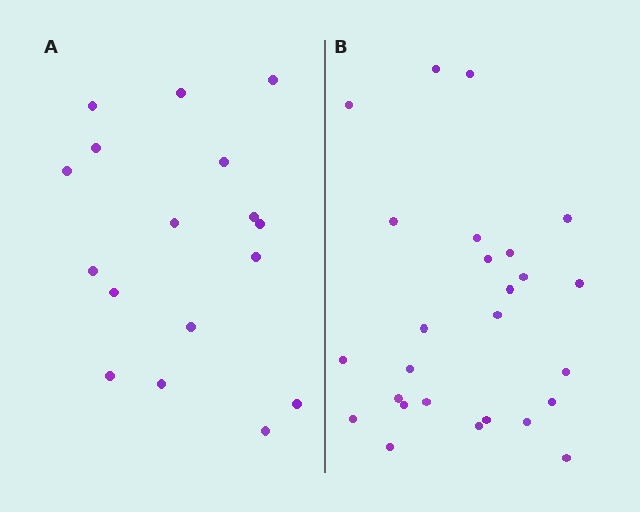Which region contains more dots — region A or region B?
Region B (the right region) has more dots.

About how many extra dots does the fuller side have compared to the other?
Region B has roughly 8 or so more dots than region A.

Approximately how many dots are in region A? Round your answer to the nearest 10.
About 20 dots. (The exact count is 17, which rounds to 20.)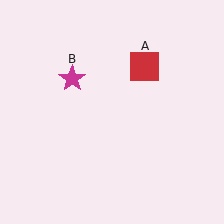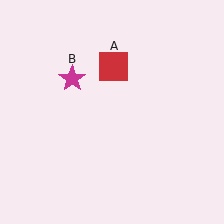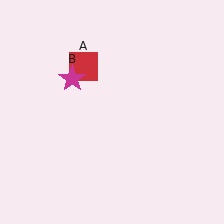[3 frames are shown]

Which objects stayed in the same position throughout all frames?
Magenta star (object B) remained stationary.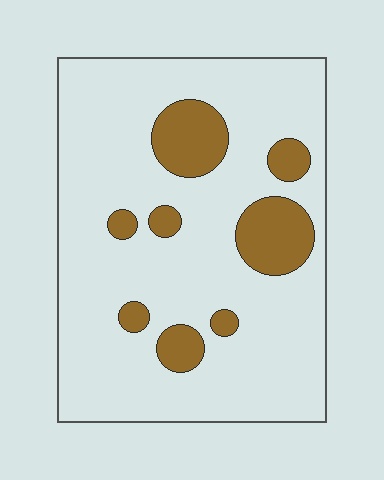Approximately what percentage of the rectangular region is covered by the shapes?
Approximately 15%.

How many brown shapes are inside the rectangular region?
8.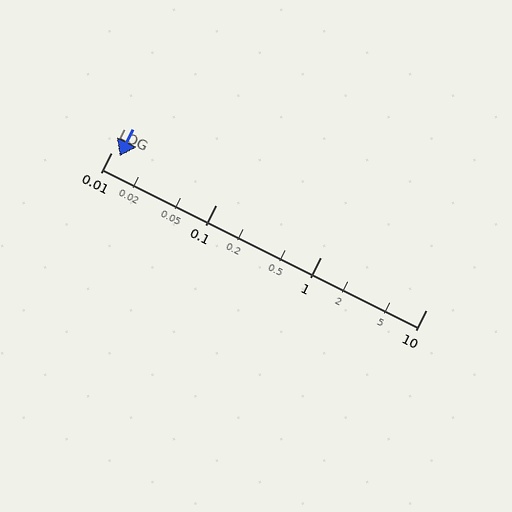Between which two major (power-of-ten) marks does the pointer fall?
The pointer is between 0.01 and 0.1.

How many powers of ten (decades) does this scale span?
The scale spans 3 decades, from 0.01 to 10.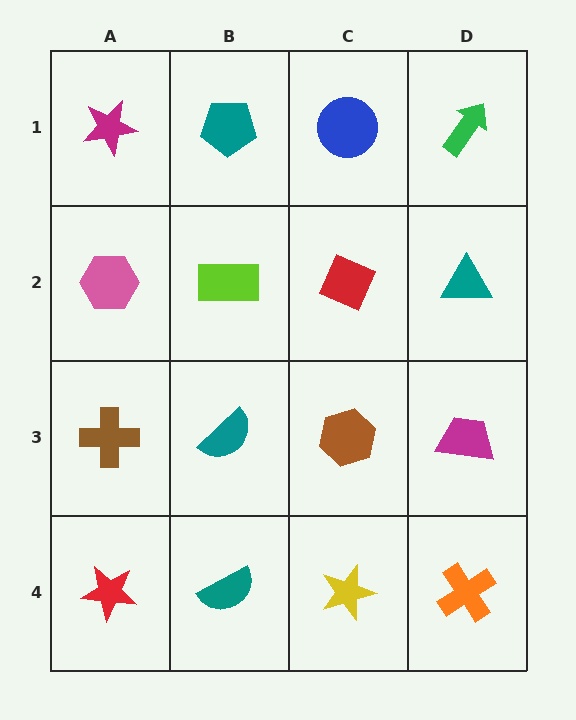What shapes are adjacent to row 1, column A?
A pink hexagon (row 2, column A), a teal pentagon (row 1, column B).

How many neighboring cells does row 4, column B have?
3.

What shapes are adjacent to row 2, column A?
A magenta star (row 1, column A), a brown cross (row 3, column A), a lime rectangle (row 2, column B).